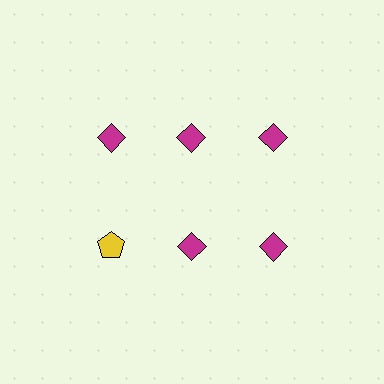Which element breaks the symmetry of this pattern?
The yellow pentagon in the second row, leftmost column breaks the symmetry. All other shapes are magenta diamonds.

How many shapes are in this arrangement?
There are 6 shapes arranged in a grid pattern.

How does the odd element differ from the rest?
It differs in both color (yellow instead of magenta) and shape (pentagon instead of diamond).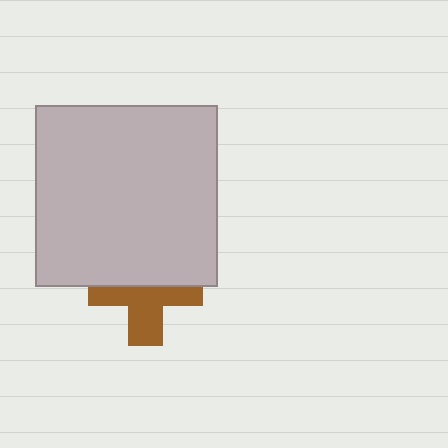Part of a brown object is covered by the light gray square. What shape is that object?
It is a cross.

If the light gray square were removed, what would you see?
You would see the complete brown cross.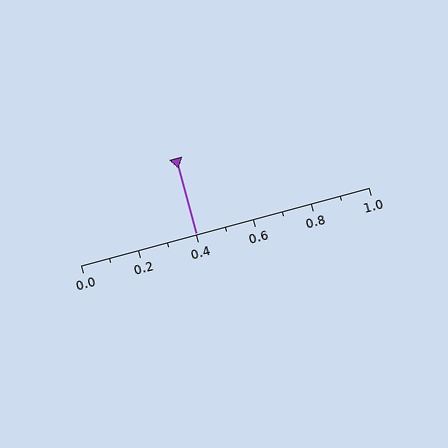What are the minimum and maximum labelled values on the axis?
The axis runs from 0.0 to 1.0.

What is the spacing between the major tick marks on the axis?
The major ticks are spaced 0.2 apart.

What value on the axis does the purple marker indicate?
The marker indicates approximately 0.4.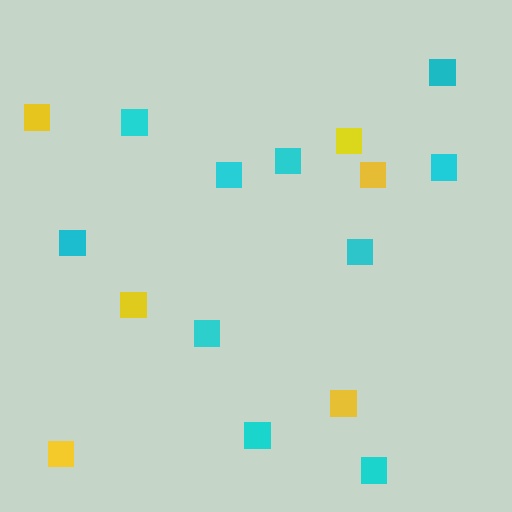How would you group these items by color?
There are 2 groups: one group of cyan squares (10) and one group of yellow squares (6).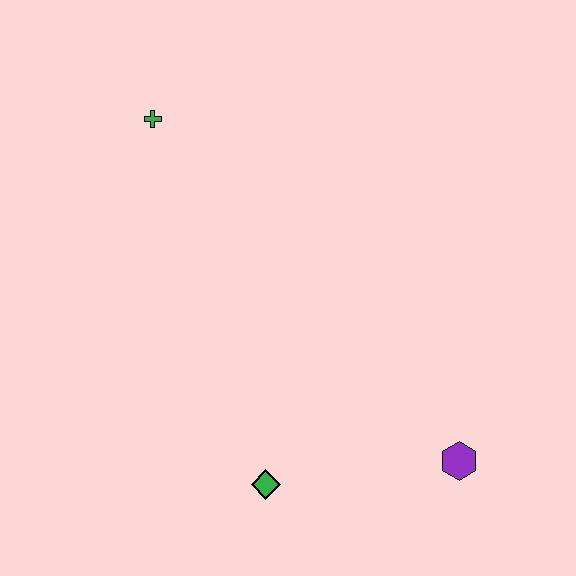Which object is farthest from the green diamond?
The green cross is farthest from the green diamond.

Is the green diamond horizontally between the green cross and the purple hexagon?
Yes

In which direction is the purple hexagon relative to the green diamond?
The purple hexagon is to the right of the green diamond.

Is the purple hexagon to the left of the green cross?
No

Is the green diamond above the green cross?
No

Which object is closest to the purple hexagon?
The green diamond is closest to the purple hexagon.